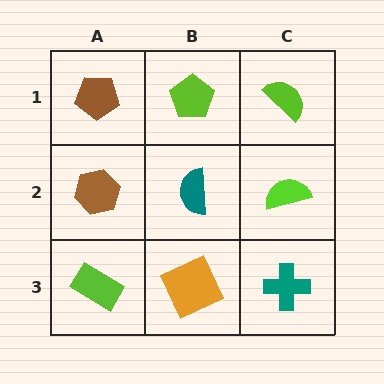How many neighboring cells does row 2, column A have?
3.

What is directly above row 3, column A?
A brown hexagon.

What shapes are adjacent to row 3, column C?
A lime semicircle (row 2, column C), an orange square (row 3, column B).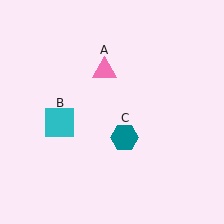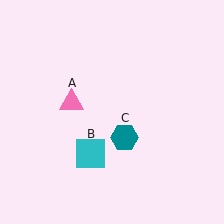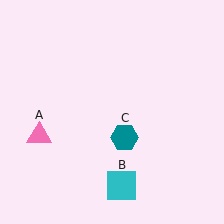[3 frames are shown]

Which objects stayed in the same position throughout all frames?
Teal hexagon (object C) remained stationary.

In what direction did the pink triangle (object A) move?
The pink triangle (object A) moved down and to the left.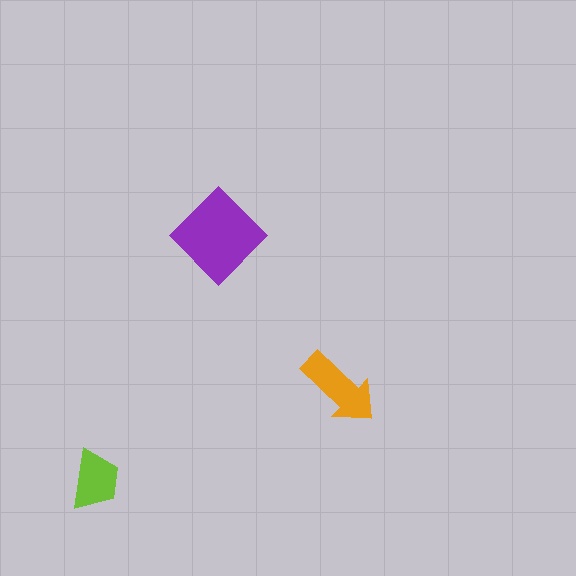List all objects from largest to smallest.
The purple diamond, the orange arrow, the lime trapezoid.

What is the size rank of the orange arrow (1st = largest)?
2nd.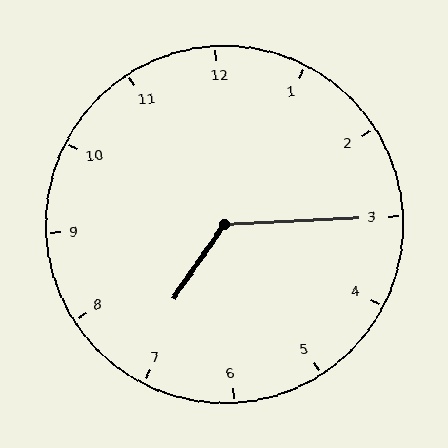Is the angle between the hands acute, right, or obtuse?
It is obtuse.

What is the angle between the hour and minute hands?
Approximately 128 degrees.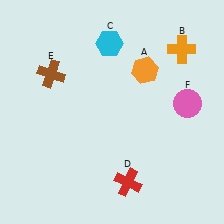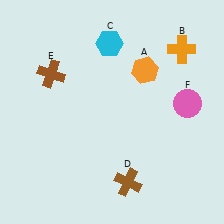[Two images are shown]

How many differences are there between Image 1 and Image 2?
There is 1 difference between the two images.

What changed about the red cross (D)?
In Image 1, D is red. In Image 2, it changed to brown.